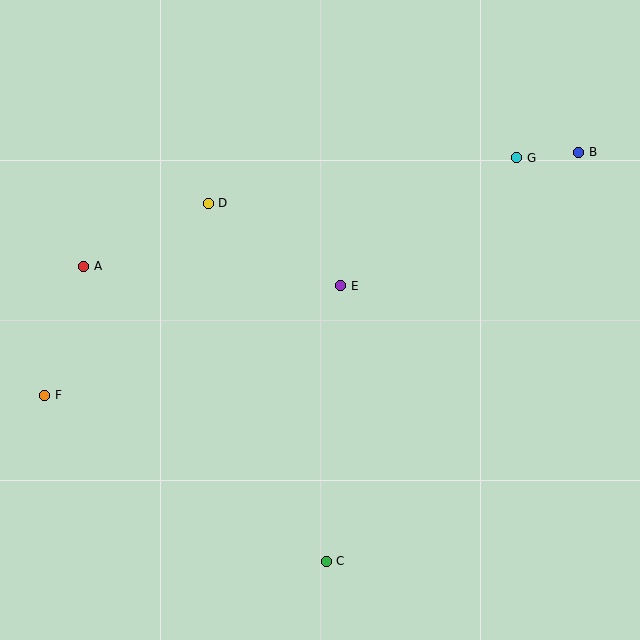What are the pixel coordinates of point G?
Point G is at (517, 158).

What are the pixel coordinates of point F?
Point F is at (45, 395).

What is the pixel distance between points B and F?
The distance between B and F is 586 pixels.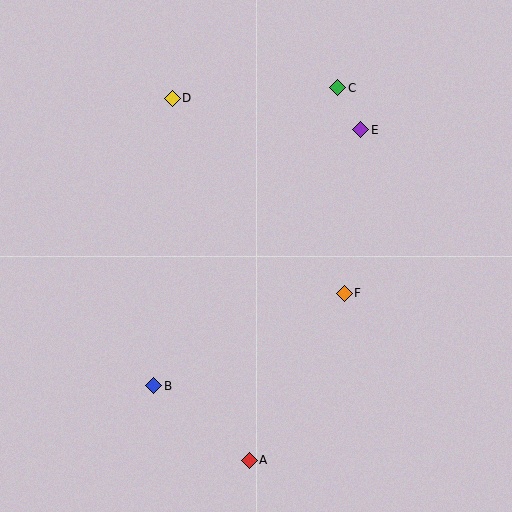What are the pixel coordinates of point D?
Point D is at (172, 98).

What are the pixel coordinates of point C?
Point C is at (338, 88).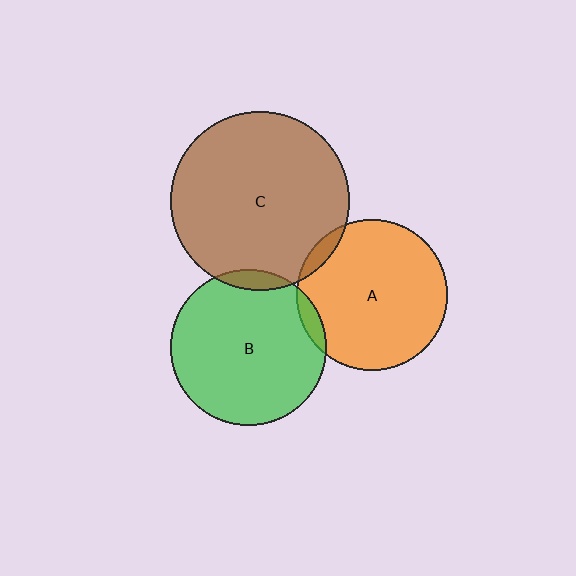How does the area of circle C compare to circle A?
Approximately 1.4 times.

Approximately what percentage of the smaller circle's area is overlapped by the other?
Approximately 5%.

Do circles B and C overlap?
Yes.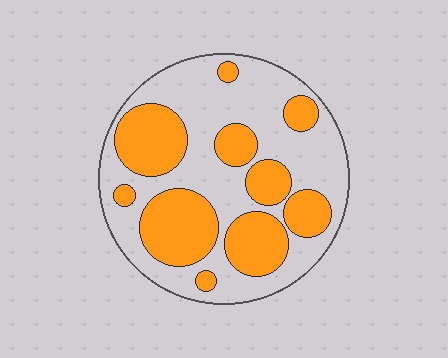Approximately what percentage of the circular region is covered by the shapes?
Approximately 40%.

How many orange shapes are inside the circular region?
10.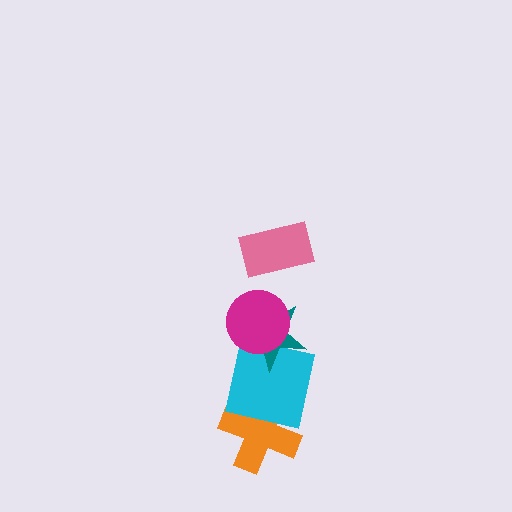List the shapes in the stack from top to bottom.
From top to bottom: the pink rectangle, the magenta circle, the teal star, the cyan square, the orange cross.